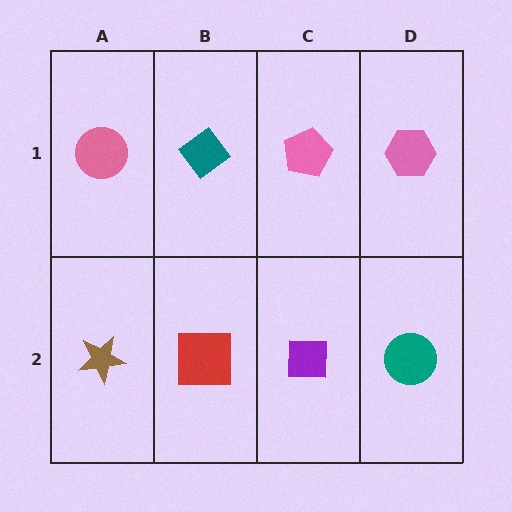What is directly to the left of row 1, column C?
A teal diamond.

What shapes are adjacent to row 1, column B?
A red square (row 2, column B), a pink circle (row 1, column A), a pink pentagon (row 1, column C).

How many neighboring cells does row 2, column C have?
3.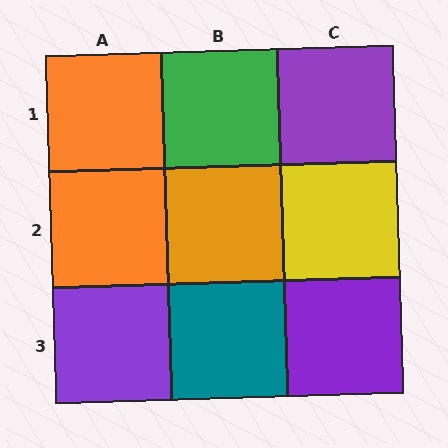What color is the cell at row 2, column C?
Yellow.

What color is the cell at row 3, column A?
Purple.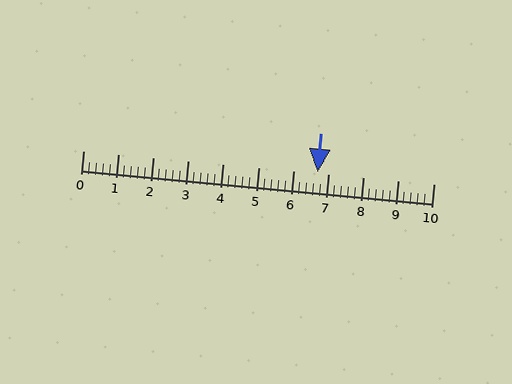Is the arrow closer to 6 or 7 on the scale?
The arrow is closer to 7.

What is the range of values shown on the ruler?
The ruler shows values from 0 to 10.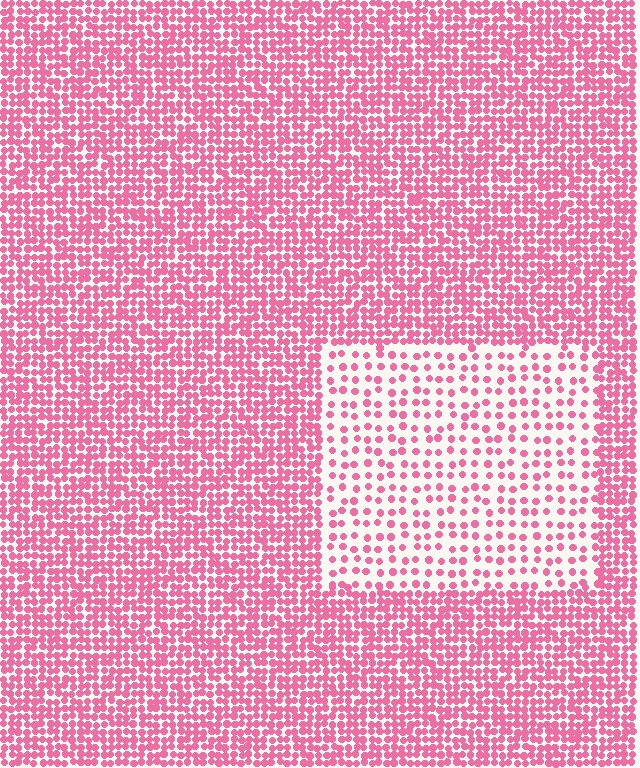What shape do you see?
I see a rectangle.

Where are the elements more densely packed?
The elements are more densely packed outside the rectangle boundary.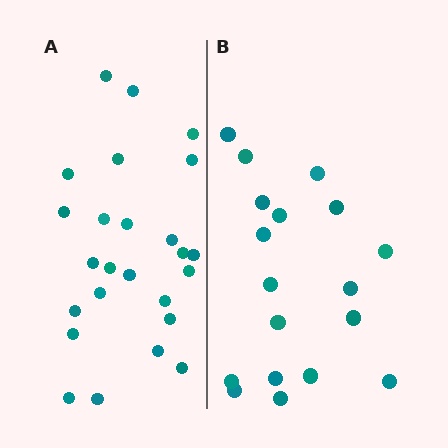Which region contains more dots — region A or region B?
Region A (the left region) has more dots.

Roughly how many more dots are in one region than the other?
Region A has roughly 8 or so more dots than region B.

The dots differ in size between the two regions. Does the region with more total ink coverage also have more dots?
No. Region B has more total ink coverage because its dots are larger, but region A actually contains more individual dots. Total area can be misleading — the number of items is what matters here.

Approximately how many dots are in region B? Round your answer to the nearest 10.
About 20 dots. (The exact count is 18, which rounds to 20.)